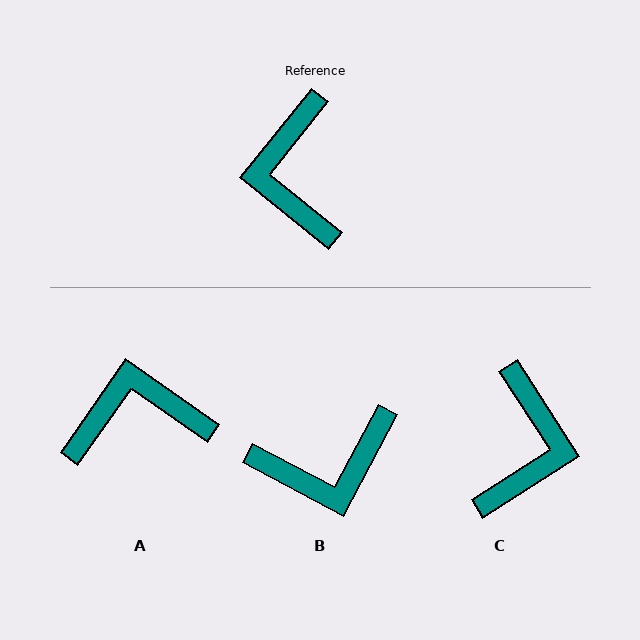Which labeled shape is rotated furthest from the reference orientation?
C, about 162 degrees away.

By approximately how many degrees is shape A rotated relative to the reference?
Approximately 86 degrees clockwise.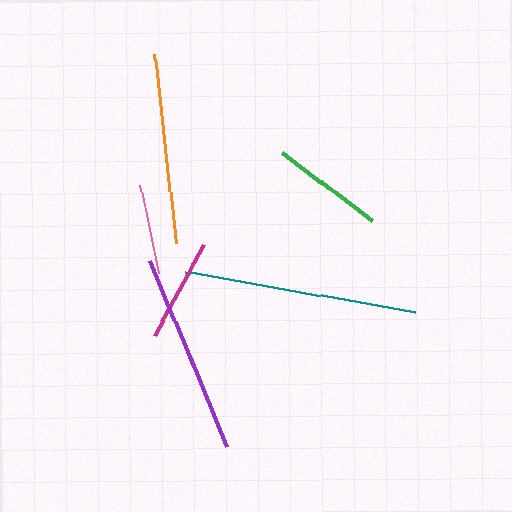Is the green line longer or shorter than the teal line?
The teal line is longer than the green line.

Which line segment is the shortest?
The pink line is the shortest at approximately 90 pixels.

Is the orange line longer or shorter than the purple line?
The purple line is longer than the orange line.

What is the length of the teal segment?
The teal segment is approximately 234 pixels long.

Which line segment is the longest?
The teal line is the longest at approximately 234 pixels.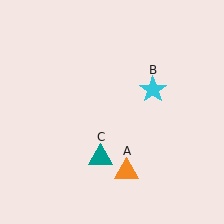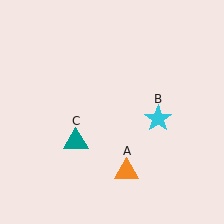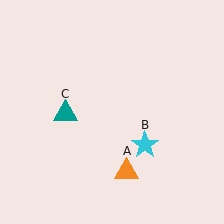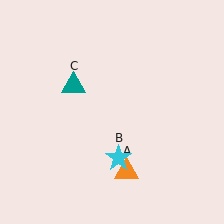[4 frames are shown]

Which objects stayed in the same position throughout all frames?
Orange triangle (object A) remained stationary.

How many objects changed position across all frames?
2 objects changed position: cyan star (object B), teal triangle (object C).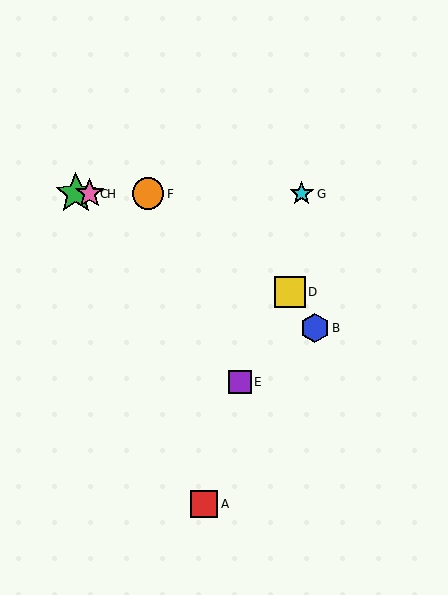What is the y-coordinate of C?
Object C is at y≈194.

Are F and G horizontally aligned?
Yes, both are at y≈194.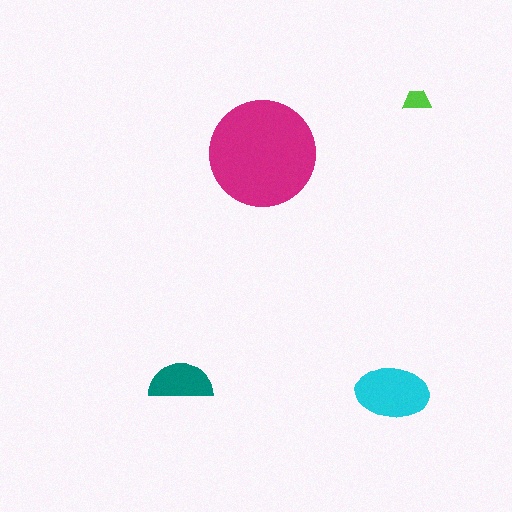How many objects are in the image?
There are 4 objects in the image.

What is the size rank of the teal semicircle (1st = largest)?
3rd.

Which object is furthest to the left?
The teal semicircle is leftmost.